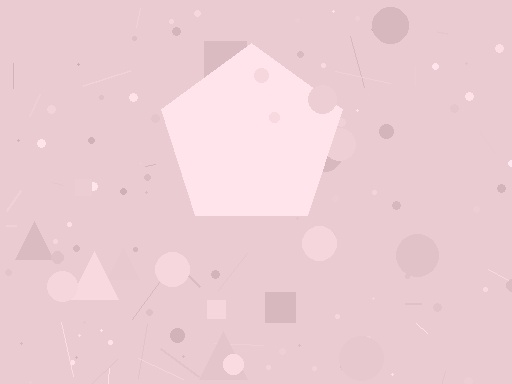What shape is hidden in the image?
A pentagon is hidden in the image.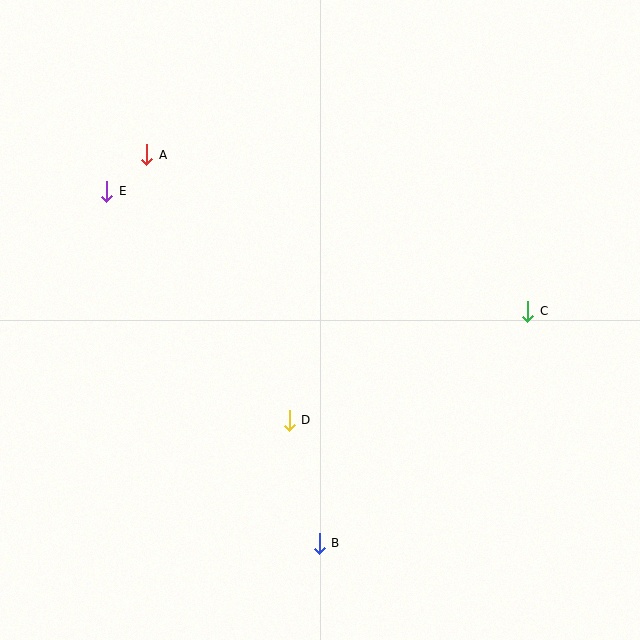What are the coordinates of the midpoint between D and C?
The midpoint between D and C is at (408, 366).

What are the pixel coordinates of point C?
Point C is at (528, 311).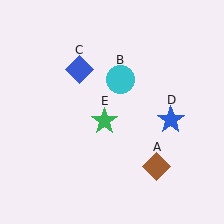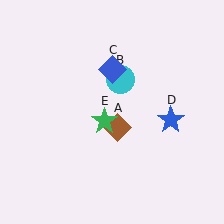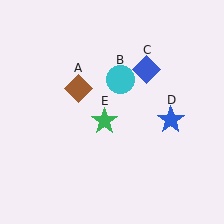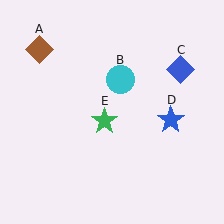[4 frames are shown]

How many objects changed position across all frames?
2 objects changed position: brown diamond (object A), blue diamond (object C).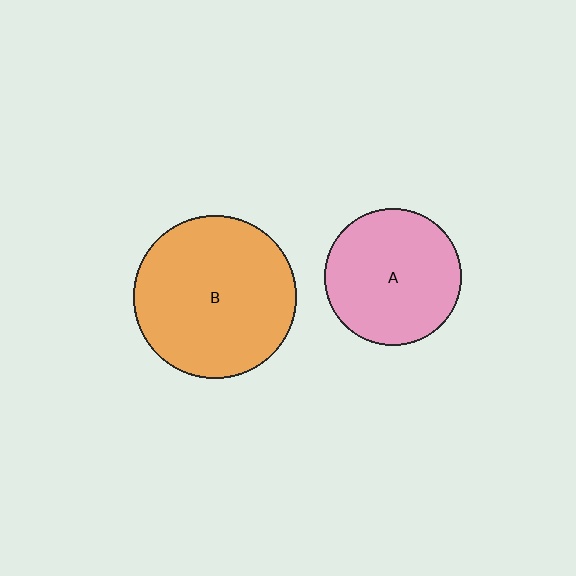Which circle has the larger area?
Circle B (orange).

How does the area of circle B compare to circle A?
Approximately 1.4 times.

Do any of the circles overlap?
No, none of the circles overlap.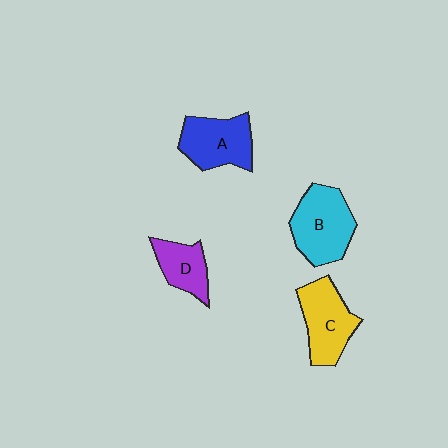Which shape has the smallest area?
Shape D (purple).